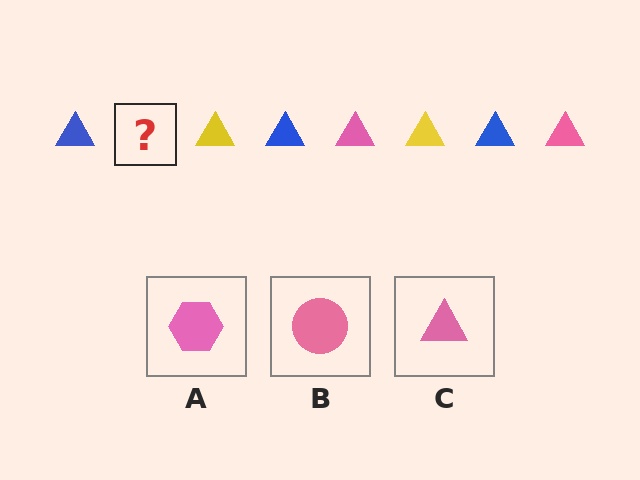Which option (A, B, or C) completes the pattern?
C.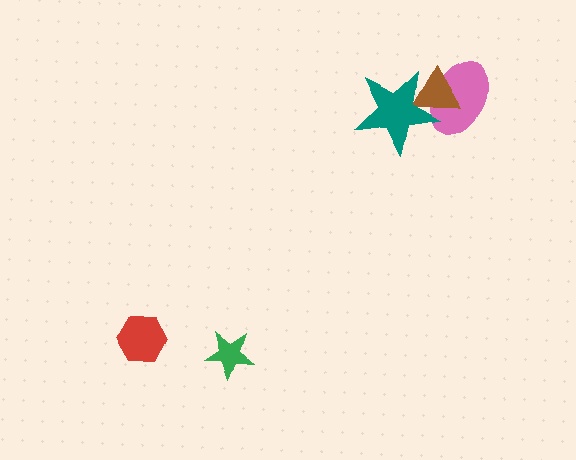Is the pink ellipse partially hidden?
Yes, it is partially covered by another shape.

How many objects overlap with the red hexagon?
0 objects overlap with the red hexagon.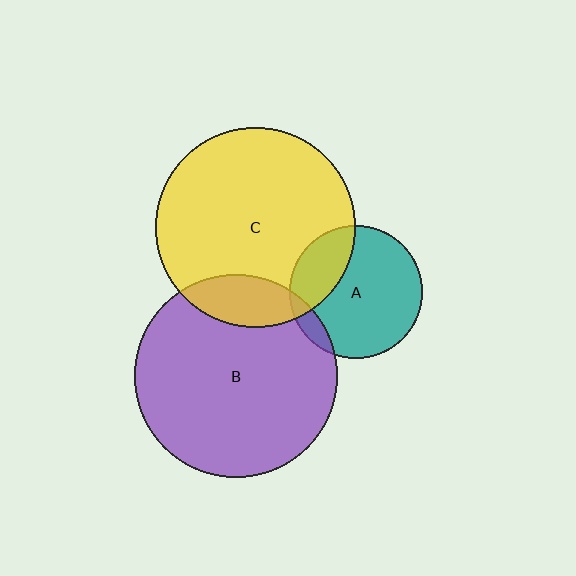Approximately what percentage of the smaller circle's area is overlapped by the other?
Approximately 10%.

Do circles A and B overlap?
Yes.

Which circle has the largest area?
Circle B (purple).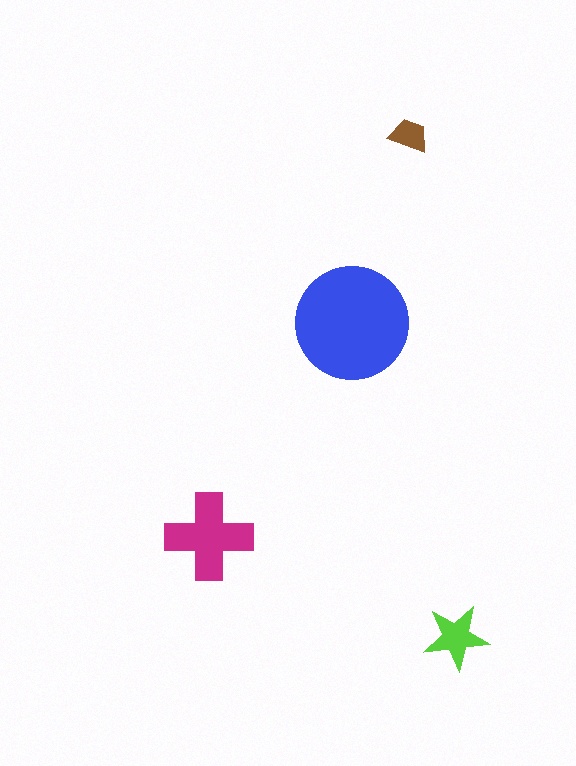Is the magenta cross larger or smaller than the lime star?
Larger.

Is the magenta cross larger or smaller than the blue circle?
Smaller.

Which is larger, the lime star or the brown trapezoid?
The lime star.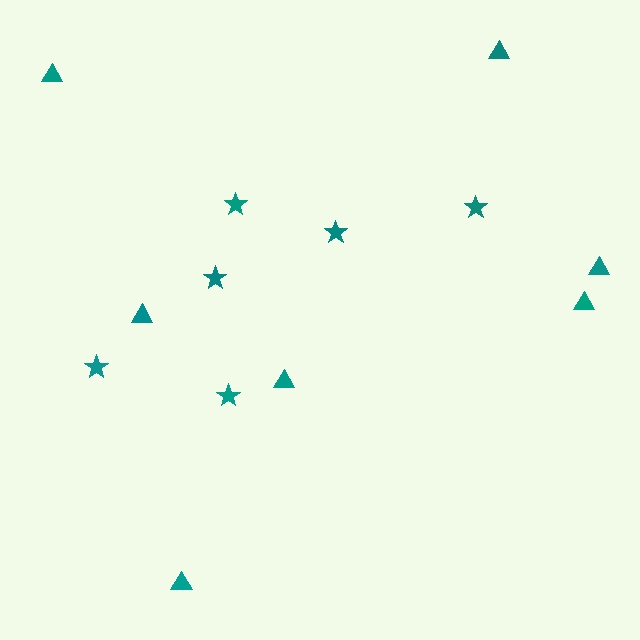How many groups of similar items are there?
There are 2 groups: one group of stars (6) and one group of triangles (7).